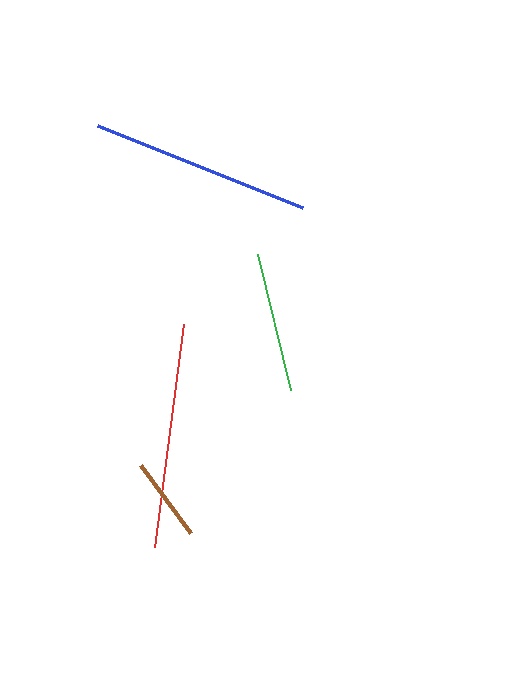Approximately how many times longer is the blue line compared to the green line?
The blue line is approximately 1.6 times the length of the green line.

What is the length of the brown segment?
The brown segment is approximately 85 pixels long.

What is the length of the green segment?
The green segment is approximately 140 pixels long.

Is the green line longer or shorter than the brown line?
The green line is longer than the brown line.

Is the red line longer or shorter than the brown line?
The red line is longer than the brown line.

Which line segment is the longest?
The red line is the longest at approximately 224 pixels.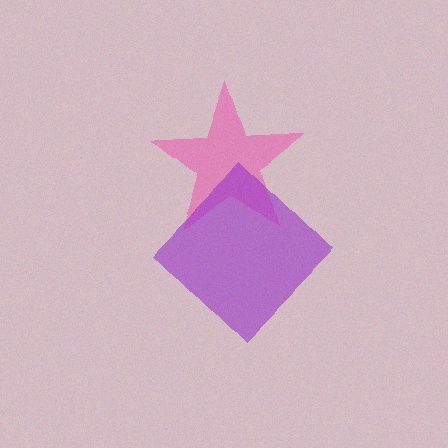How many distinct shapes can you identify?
There are 2 distinct shapes: a pink star, a purple diamond.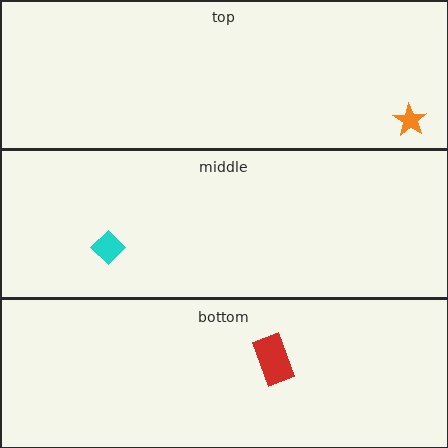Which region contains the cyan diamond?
The middle region.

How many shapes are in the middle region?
1.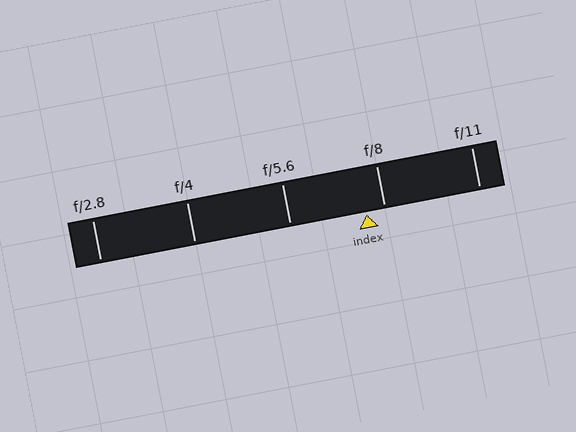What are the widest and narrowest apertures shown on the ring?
The widest aperture shown is f/2.8 and the narrowest is f/11.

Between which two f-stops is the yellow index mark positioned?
The index mark is between f/5.6 and f/8.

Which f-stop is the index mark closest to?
The index mark is closest to f/8.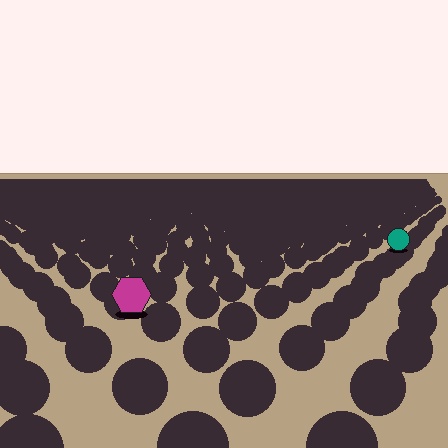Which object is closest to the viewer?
The magenta hexagon is closest. The texture marks near it are larger and more spread out.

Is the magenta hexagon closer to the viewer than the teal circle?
Yes. The magenta hexagon is closer — you can tell from the texture gradient: the ground texture is coarser near it.